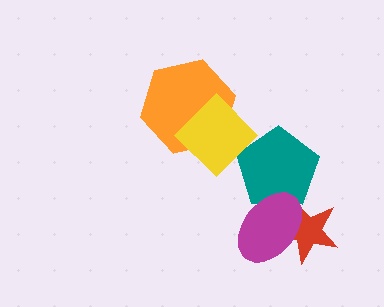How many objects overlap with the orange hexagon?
1 object overlaps with the orange hexagon.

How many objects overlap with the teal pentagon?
3 objects overlap with the teal pentagon.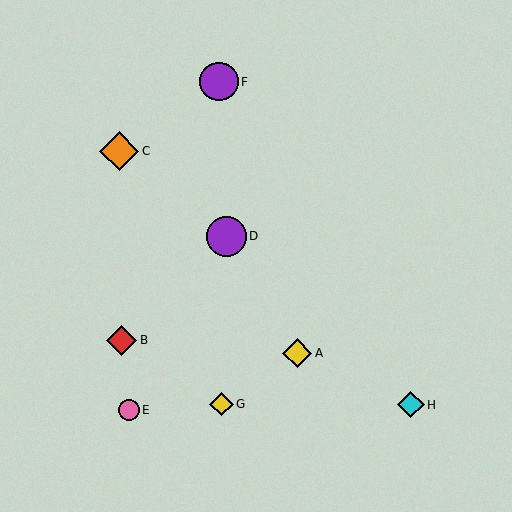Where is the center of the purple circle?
The center of the purple circle is at (219, 82).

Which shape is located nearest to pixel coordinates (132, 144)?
The orange diamond (labeled C) at (119, 151) is nearest to that location.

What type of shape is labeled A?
Shape A is a yellow diamond.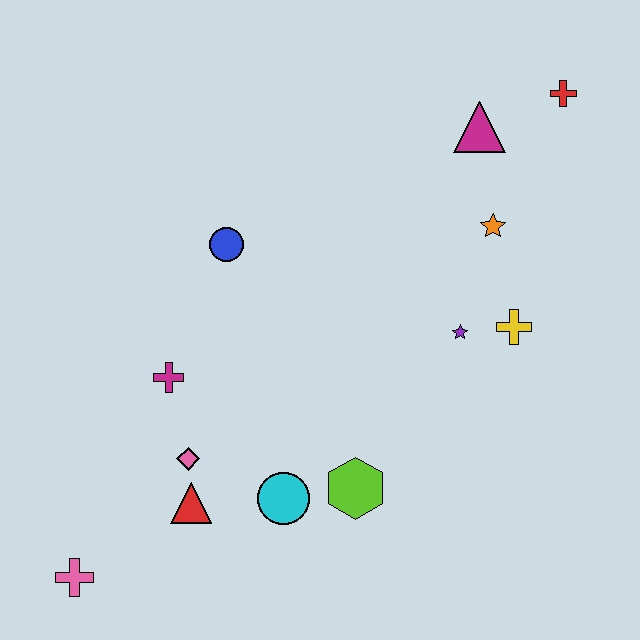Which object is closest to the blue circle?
The magenta cross is closest to the blue circle.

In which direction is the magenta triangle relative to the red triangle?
The magenta triangle is above the red triangle.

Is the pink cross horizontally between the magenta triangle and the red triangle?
No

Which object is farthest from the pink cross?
The red cross is farthest from the pink cross.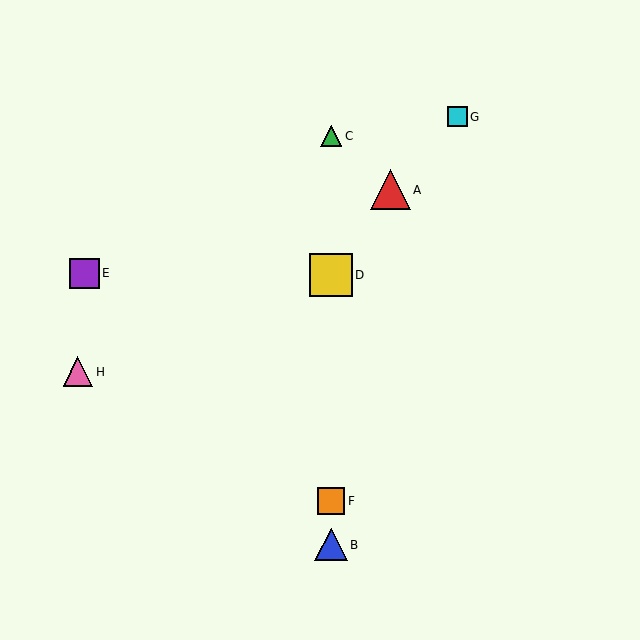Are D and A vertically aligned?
No, D is at x≈331 and A is at x≈390.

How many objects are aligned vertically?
4 objects (B, C, D, F) are aligned vertically.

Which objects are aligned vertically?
Objects B, C, D, F are aligned vertically.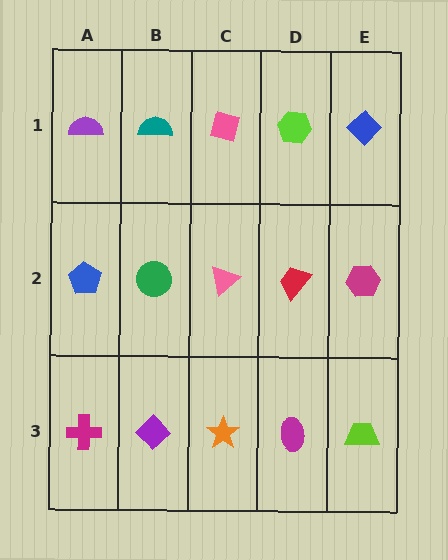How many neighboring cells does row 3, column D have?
3.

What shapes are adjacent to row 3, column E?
A magenta hexagon (row 2, column E), a magenta ellipse (row 3, column D).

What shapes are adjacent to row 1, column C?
A pink triangle (row 2, column C), a teal semicircle (row 1, column B), a lime hexagon (row 1, column D).